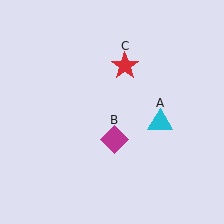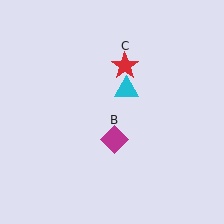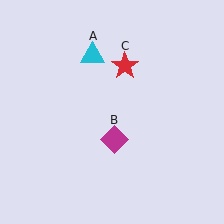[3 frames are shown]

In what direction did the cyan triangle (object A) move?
The cyan triangle (object A) moved up and to the left.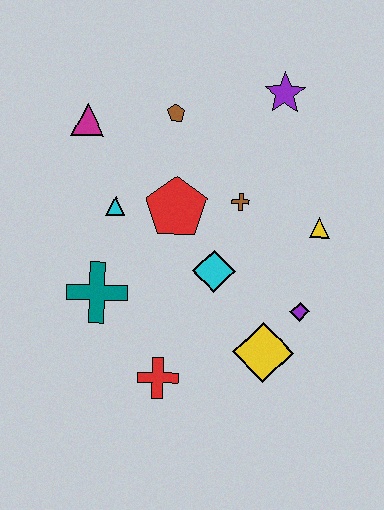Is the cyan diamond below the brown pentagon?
Yes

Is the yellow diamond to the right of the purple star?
No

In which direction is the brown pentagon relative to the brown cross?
The brown pentagon is above the brown cross.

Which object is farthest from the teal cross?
The purple star is farthest from the teal cross.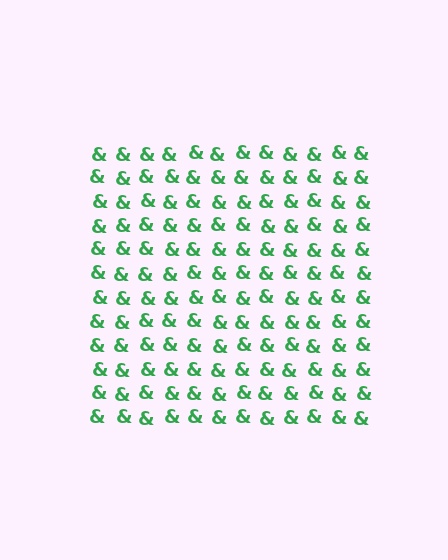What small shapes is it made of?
It is made of small ampersands.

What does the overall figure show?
The overall figure shows a square.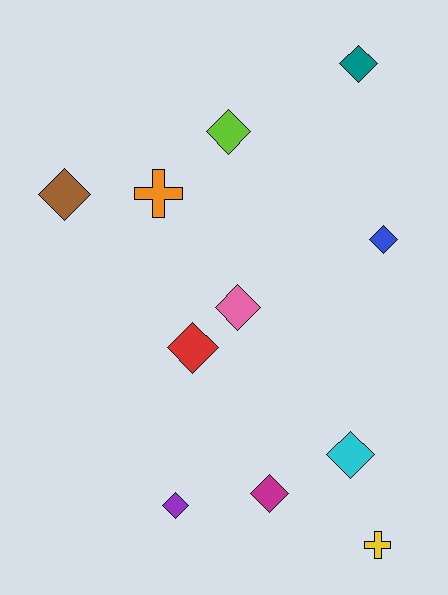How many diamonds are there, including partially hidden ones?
There are 9 diamonds.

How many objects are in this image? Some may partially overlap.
There are 11 objects.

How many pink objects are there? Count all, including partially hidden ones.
There is 1 pink object.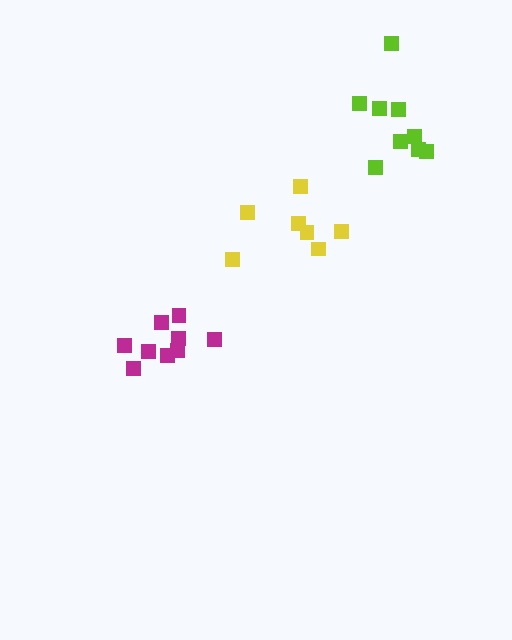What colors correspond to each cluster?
The clusters are colored: magenta, lime, yellow.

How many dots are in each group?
Group 1: 9 dots, Group 2: 9 dots, Group 3: 7 dots (25 total).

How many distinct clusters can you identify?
There are 3 distinct clusters.